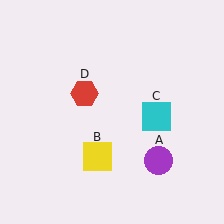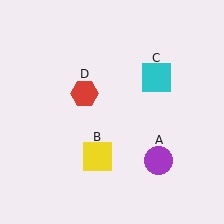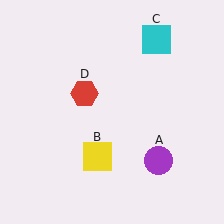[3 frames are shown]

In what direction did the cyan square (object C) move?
The cyan square (object C) moved up.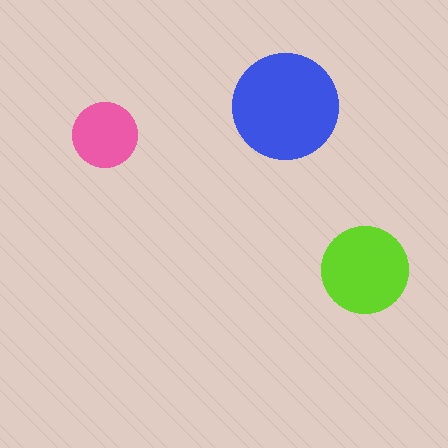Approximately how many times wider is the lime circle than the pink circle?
About 1.5 times wider.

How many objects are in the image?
There are 3 objects in the image.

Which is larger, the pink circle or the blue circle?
The blue one.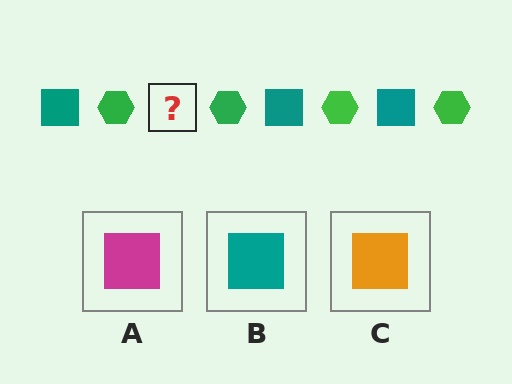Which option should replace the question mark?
Option B.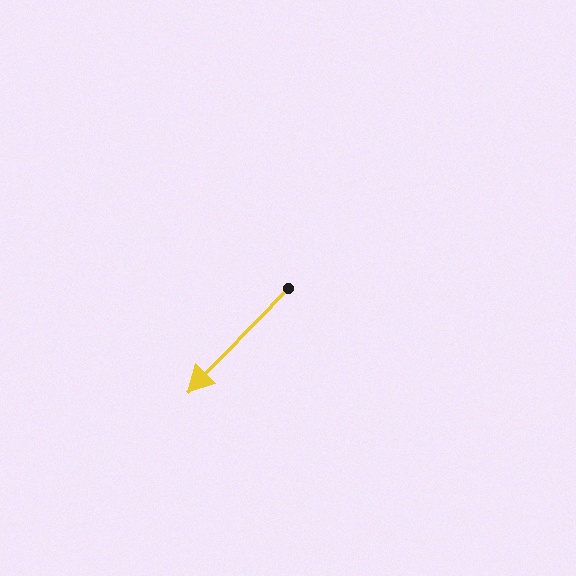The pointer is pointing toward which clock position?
Roughly 7 o'clock.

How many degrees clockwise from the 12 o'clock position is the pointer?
Approximately 224 degrees.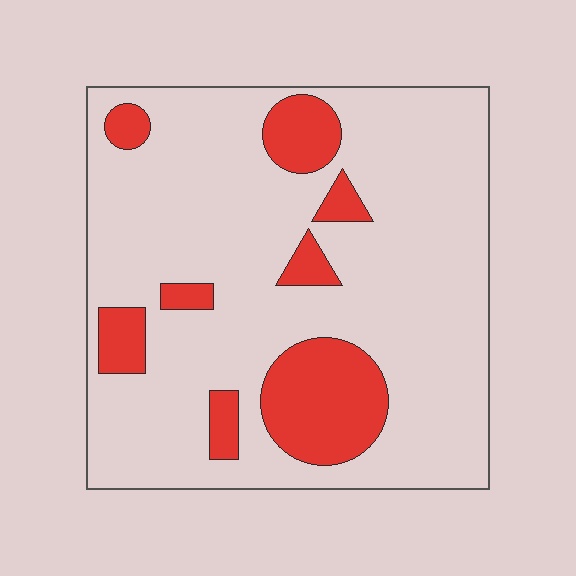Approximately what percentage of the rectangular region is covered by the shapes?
Approximately 20%.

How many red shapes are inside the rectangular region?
8.